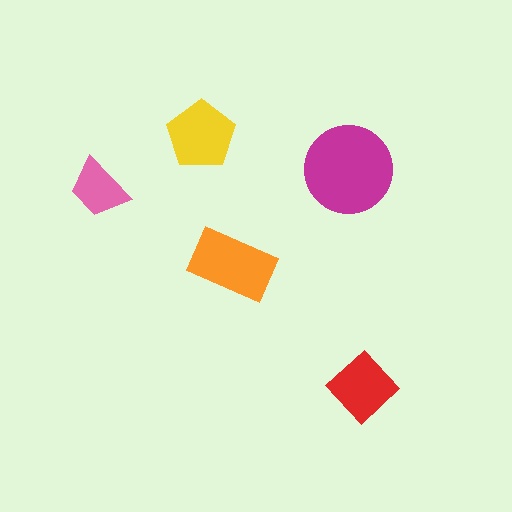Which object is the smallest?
The pink trapezoid.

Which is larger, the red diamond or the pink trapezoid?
The red diamond.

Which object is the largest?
The magenta circle.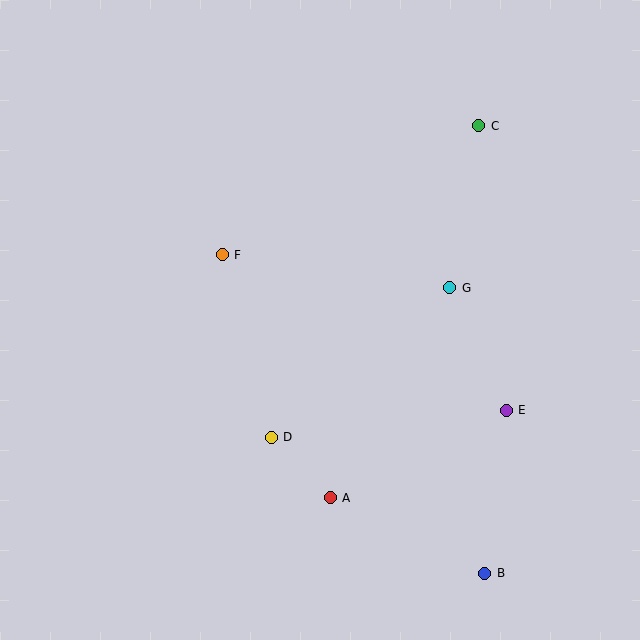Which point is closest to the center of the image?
Point F at (222, 255) is closest to the center.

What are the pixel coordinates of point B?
Point B is at (485, 573).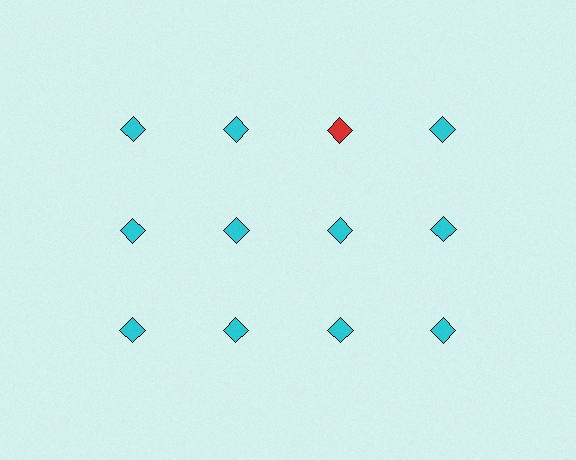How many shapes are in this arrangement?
There are 12 shapes arranged in a grid pattern.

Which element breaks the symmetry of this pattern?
The red diamond in the top row, center column breaks the symmetry. All other shapes are cyan diamonds.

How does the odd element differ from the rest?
It has a different color: red instead of cyan.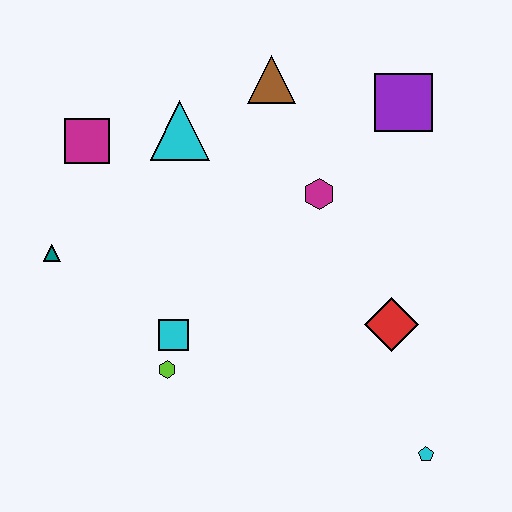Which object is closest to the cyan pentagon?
The red diamond is closest to the cyan pentagon.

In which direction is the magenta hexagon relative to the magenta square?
The magenta hexagon is to the right of the magenta square.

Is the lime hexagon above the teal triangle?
No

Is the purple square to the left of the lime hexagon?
No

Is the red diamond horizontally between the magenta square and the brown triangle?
No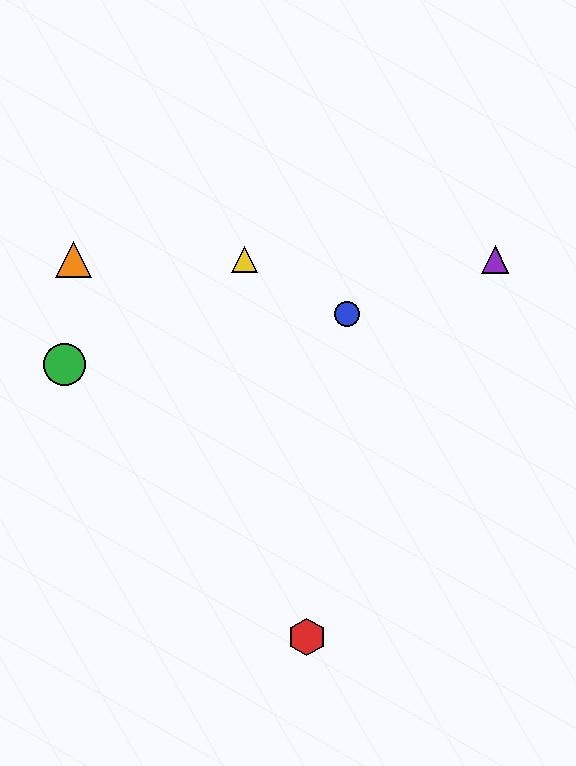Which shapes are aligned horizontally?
The yellow triangle, the purple triangle, the orange triangle are aligned horizontally.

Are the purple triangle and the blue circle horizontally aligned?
No, the purple triangle is at y≈260 and the blue circle is at y≈314.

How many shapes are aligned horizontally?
3 shapes (the yellow triangle, the purple triangle, the orange triangle) are aligned horizontally.